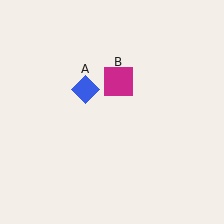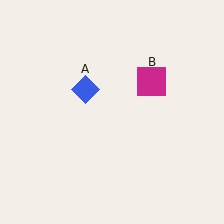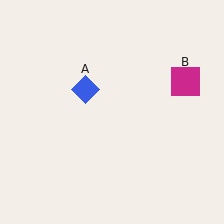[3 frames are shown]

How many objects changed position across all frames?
1 object changed position: magenta square (object B).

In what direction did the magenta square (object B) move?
The magenta square (object B) moved right.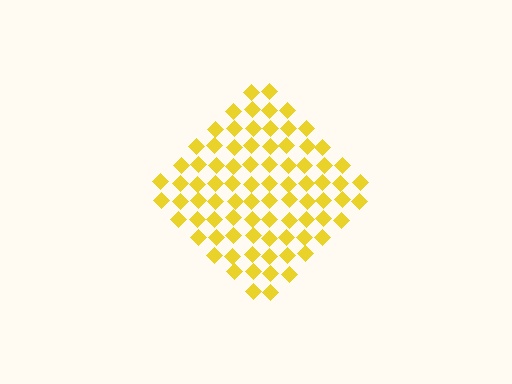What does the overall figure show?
The overall figure shows a diamond.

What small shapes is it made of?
It is made of small diamonds.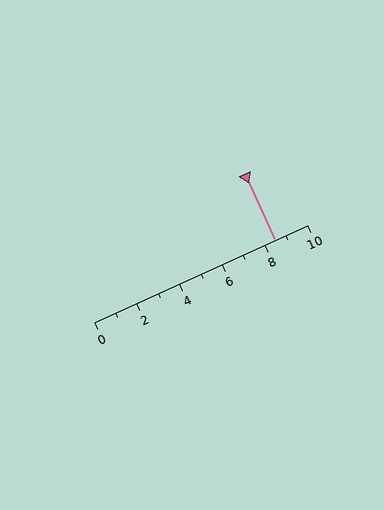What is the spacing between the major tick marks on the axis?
The major ticks are spaced 2 apart.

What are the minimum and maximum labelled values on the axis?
The axis runs from 0 to 10.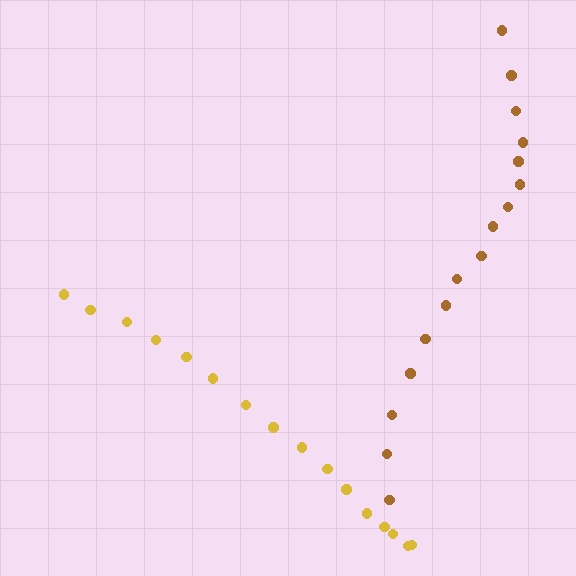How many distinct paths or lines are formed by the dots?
There are 2 distinct paths.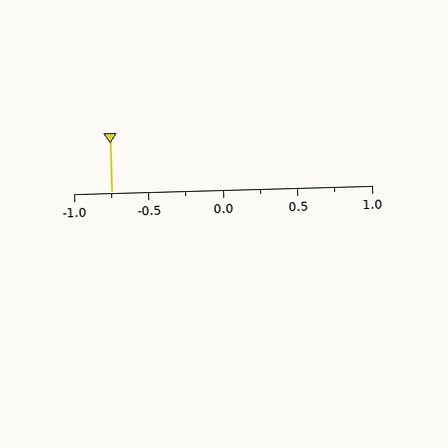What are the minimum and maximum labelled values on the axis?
The axis runs from -1.0 to 1.0.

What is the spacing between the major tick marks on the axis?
The major ticks are spaced 0.5 apart.